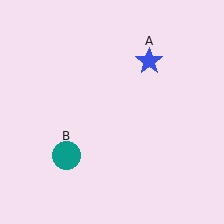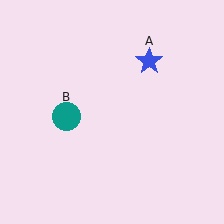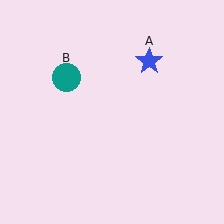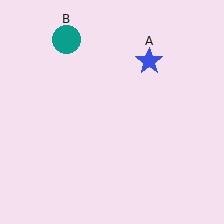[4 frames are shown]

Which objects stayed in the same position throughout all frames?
Blue star (object A) remained stationary.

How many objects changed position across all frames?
1 object changed position: teal circle (object B).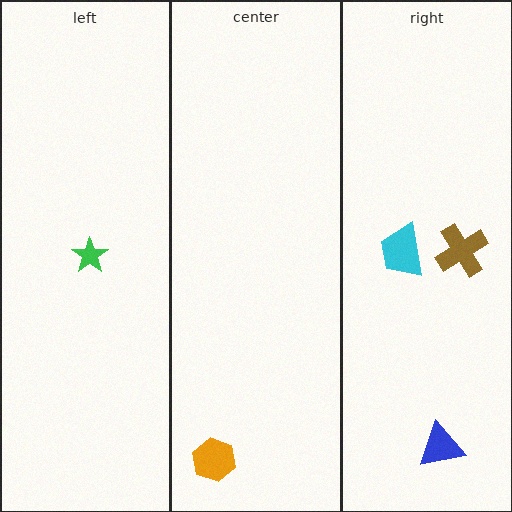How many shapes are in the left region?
1.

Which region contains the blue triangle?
The right region.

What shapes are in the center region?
The orange hexagon.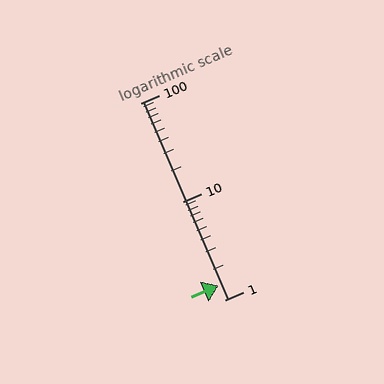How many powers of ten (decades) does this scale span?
The scale spans 2 decades, from 1 to 100.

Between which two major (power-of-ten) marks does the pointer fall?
The pointer is between 1 and 10.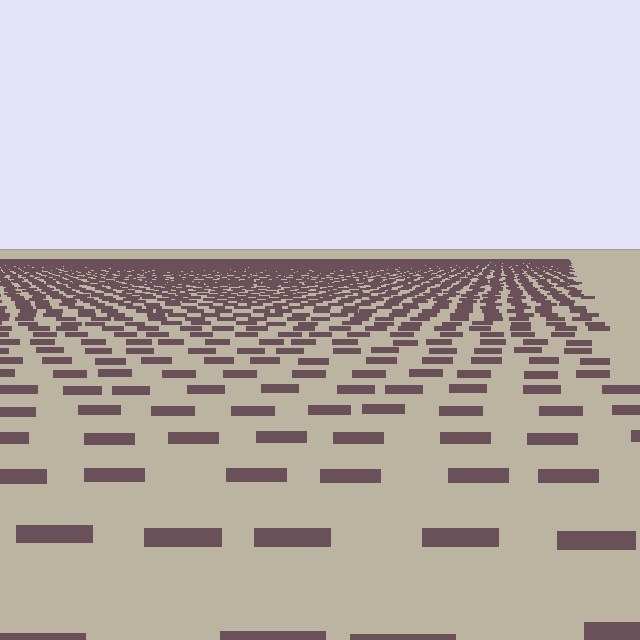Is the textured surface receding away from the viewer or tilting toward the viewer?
The surface is receding away from the viewer. Texture elements get smaller and denser toward the top.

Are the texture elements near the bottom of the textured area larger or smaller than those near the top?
Larger. Near the bottom, elements are closer to the viewer and appear at a bigger on-screen size.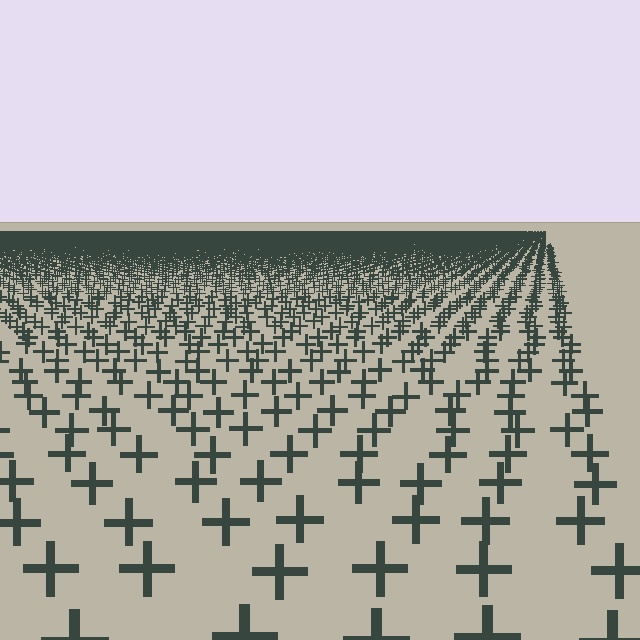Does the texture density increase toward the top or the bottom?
Density increases toward the top.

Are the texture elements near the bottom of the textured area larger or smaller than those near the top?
Larger. Near the bottom, elements are closer to the viewer and appear at a bigger on-screen size.